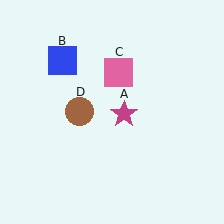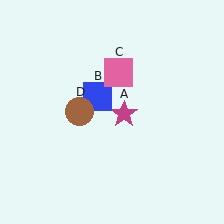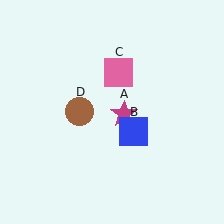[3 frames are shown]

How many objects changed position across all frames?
1 object changed position: blue square (object B).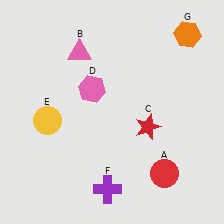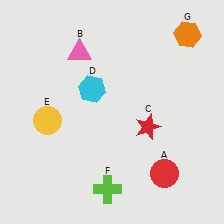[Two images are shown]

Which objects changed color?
D changed from pink to cyan. F changed from purple to lime.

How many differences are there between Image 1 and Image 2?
There are 2 differences between the two images.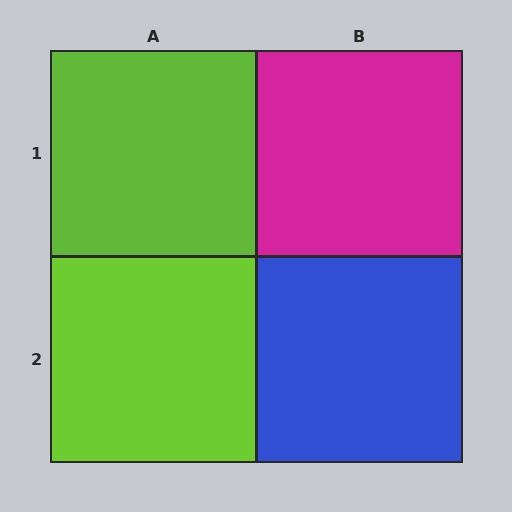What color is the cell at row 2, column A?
Lime.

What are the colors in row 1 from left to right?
Lime, magenta.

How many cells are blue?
1 cell is blue.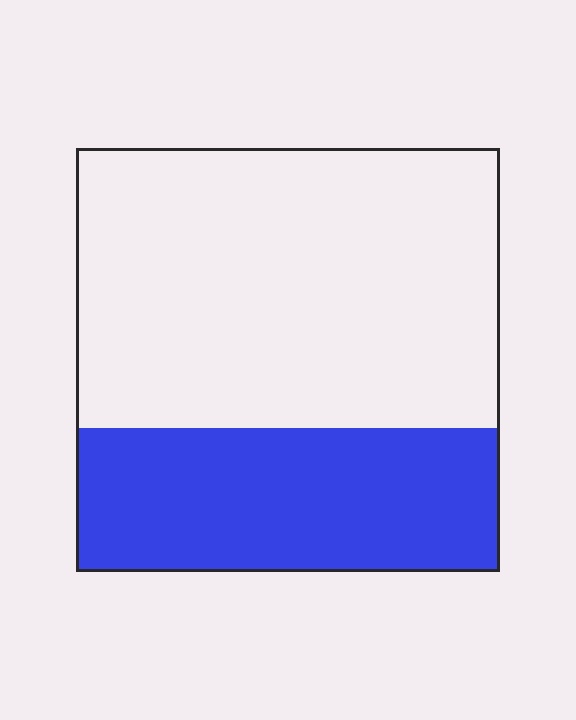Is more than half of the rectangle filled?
No.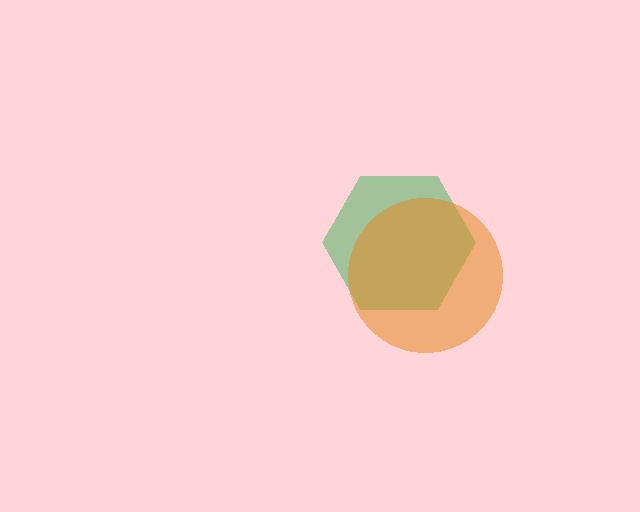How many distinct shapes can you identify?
There are 2 distinct shapes: a green hexagon, an orange circle.